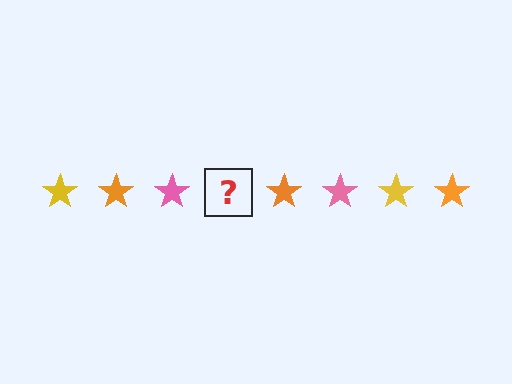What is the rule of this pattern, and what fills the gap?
The rule is that the pattern cycles through yellow, orange, pink stars. The gap should be filled with a yellow star.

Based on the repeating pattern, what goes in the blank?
The blank should be a yellow star.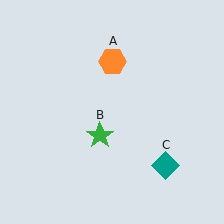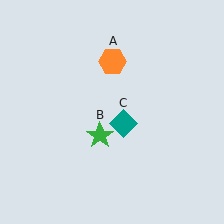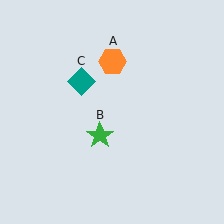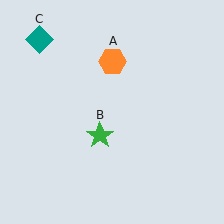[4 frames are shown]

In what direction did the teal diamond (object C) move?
The teal diamond (object C) moved up and to the left.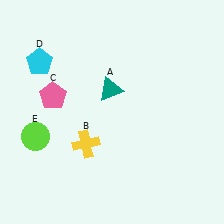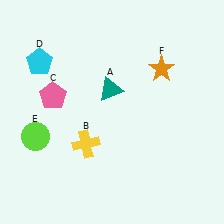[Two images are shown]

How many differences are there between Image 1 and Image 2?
There is 1 difference between the two images.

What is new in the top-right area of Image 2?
An orange star (F) was added in the top-right area of Image 2.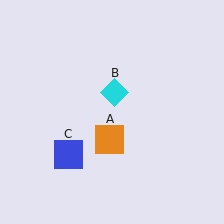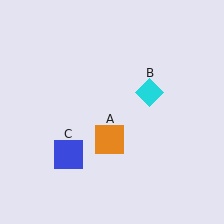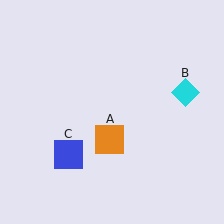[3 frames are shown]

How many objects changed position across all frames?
1 object changed position: cyan diamond (object B).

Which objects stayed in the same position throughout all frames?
Orange square (object A) and blue square (object C) remained stationary.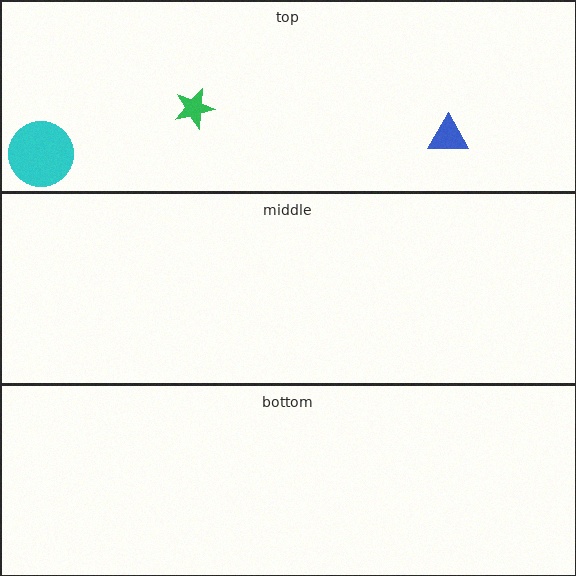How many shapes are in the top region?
3.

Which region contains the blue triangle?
The top region.